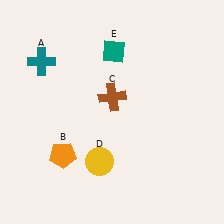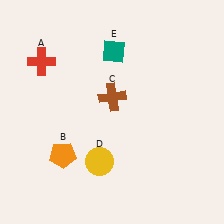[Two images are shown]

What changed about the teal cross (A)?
In Image 1, A is teal. In Image 2, it changed to red.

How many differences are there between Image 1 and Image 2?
There is 1 difference between the two images.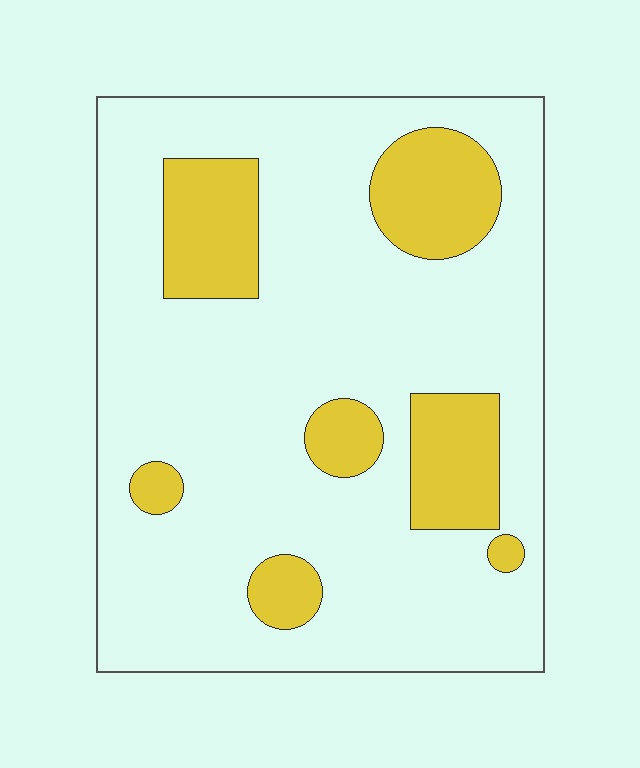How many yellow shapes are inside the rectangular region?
7.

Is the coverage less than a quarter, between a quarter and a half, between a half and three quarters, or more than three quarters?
Less than a quarter.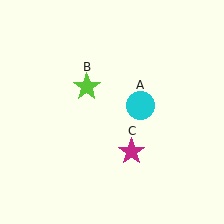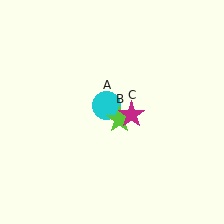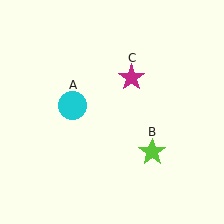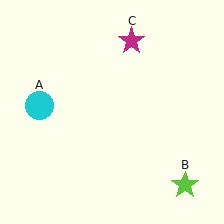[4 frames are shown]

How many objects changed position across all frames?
3 objects changed position: cyan circle (object A), lime star (object B), magenta star (object C).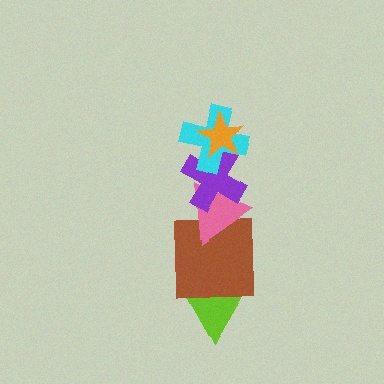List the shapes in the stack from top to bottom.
From top to bottom: the orange star, the cyan cross, the purple cross, the pink triangle, the brown square, the lime triangle.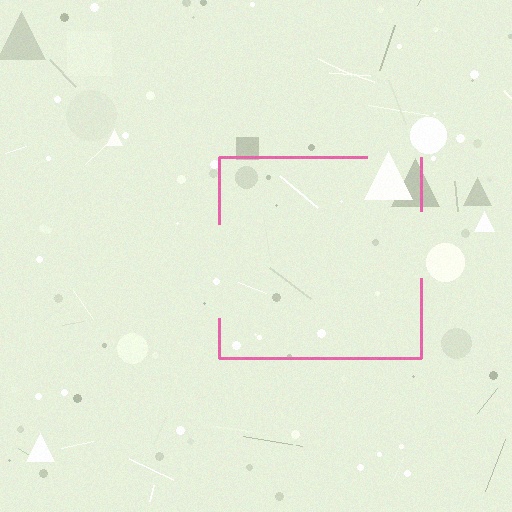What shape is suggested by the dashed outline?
The dashed outline suggests a square.